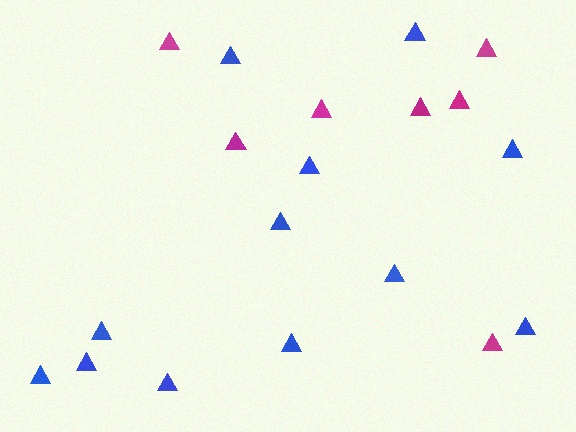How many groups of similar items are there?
There are 2 groups: one group of magenta triangles (7) and one group of blue triangles (12).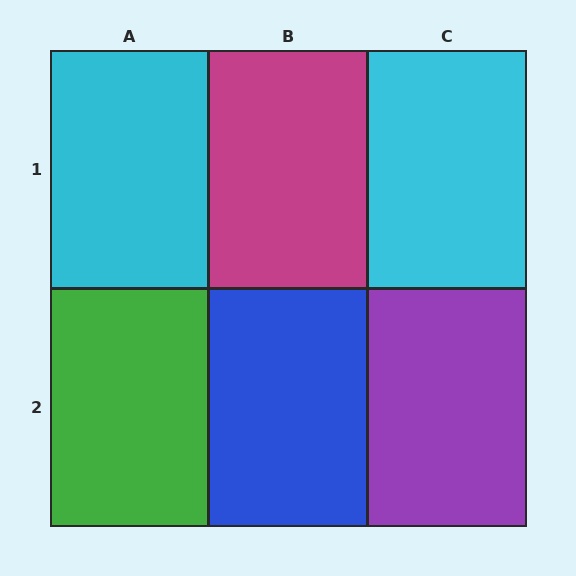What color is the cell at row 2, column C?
Purple.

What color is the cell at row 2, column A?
Green.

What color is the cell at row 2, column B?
Blue.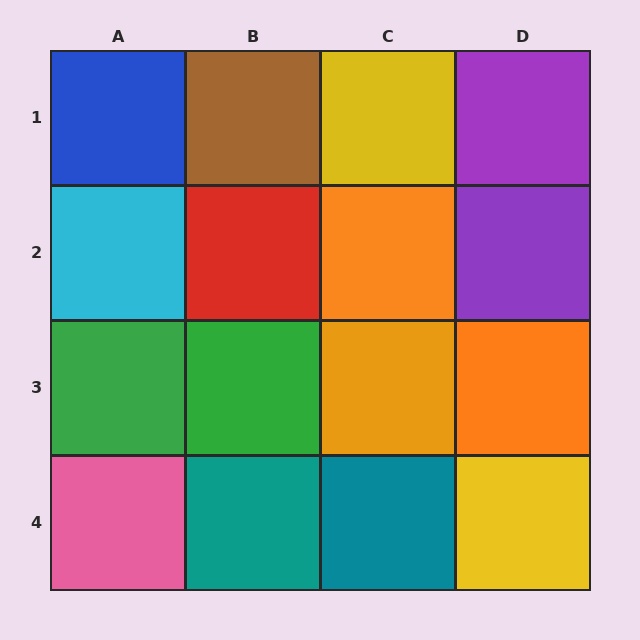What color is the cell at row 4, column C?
Teal.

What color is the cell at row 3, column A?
Green.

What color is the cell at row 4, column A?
Pink.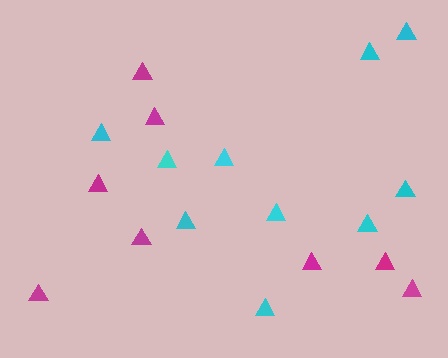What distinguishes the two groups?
There are 2 groups: one group of magenta triangles (8) and one group of cyan triangles (10).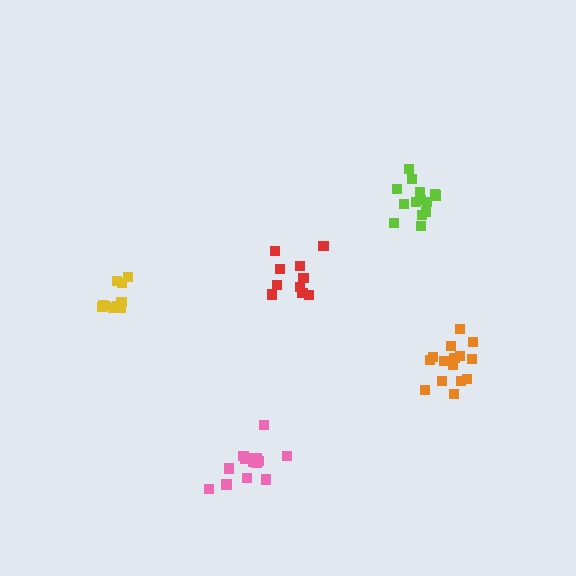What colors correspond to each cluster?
The clusters are colored: lime, pink, yellow, orange, red.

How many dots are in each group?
Group 1: 14 dots, Group 2: 16 dots, Group 3: 11 dots, Group 4: 15 dots, Group 5: 10 dots (66 total).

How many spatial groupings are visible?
There are 5 spatial groupings.